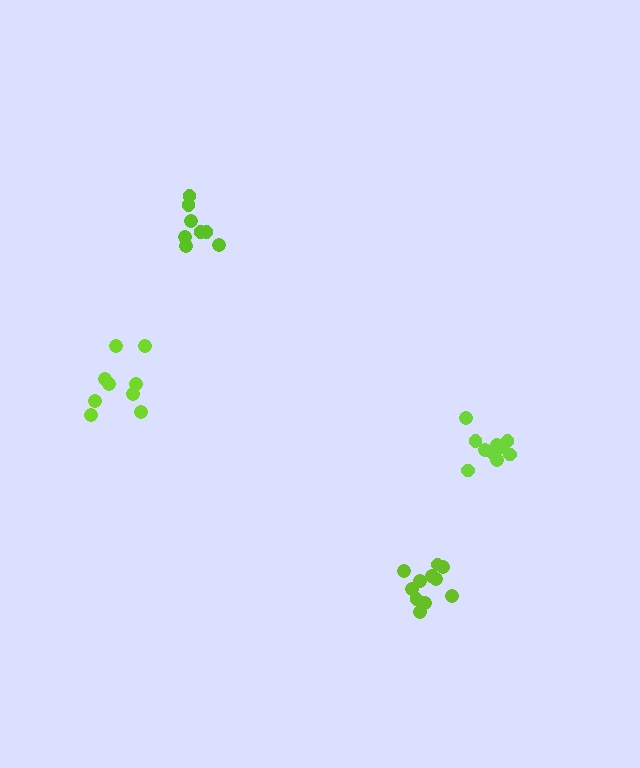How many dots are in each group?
Group 1: 9 dots, Group 2: 12 dots, Group 3: 8 dots, Group 4: 10 dots (39 total).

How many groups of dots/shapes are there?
There are 4 groups.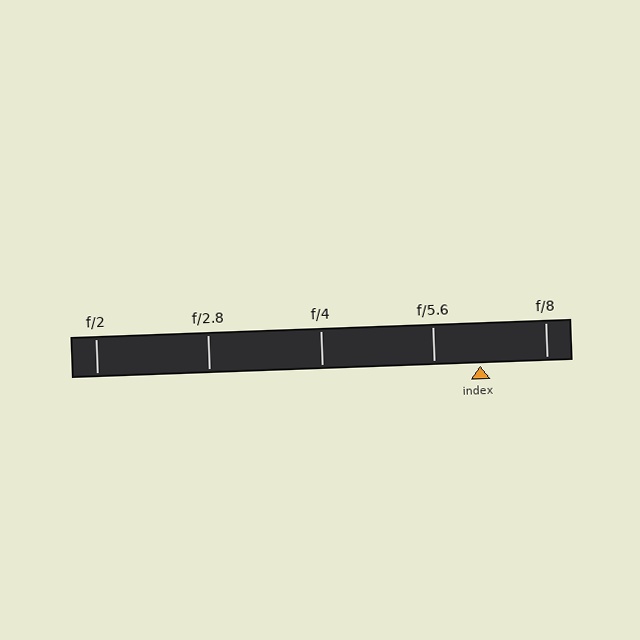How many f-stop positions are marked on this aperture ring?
There are 5 f-stop positions marked.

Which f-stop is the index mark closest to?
The index mark is closest to f/5.6.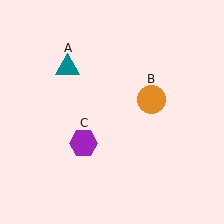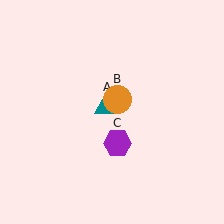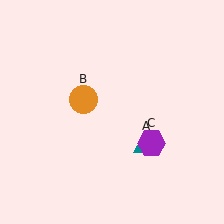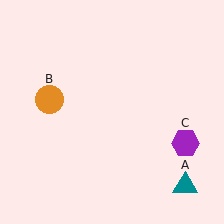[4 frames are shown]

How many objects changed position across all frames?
3 objects changed position: teal triangle (object A), orange circle (object B), purple hexagon (object C).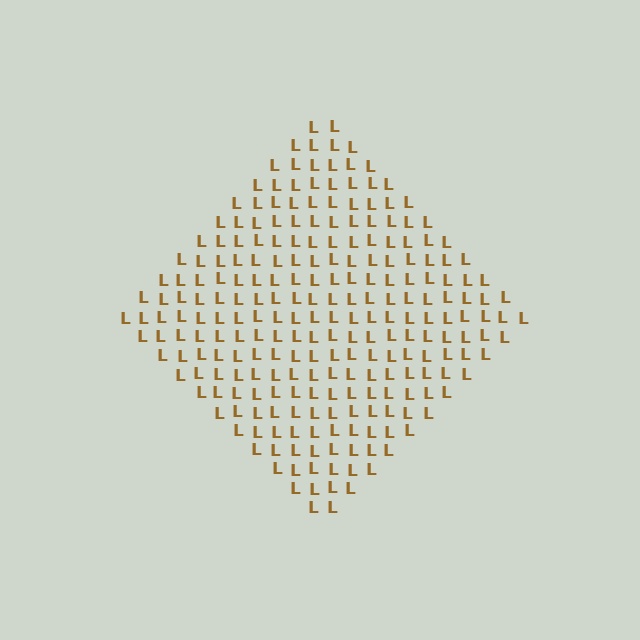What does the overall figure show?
The overall figure shows a diamond.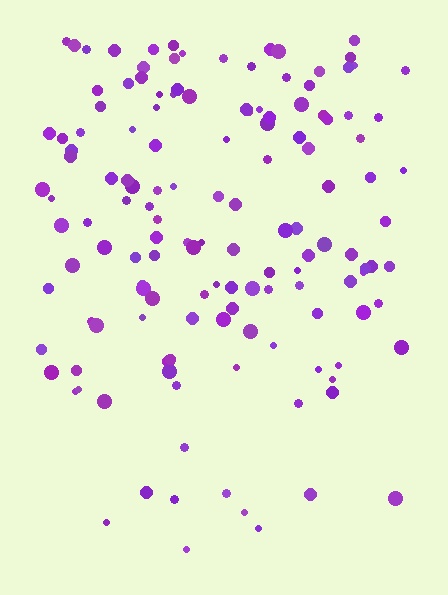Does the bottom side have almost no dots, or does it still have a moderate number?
Still a moderate number, just noticeably fewer than the top.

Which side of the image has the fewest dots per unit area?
The bottom.